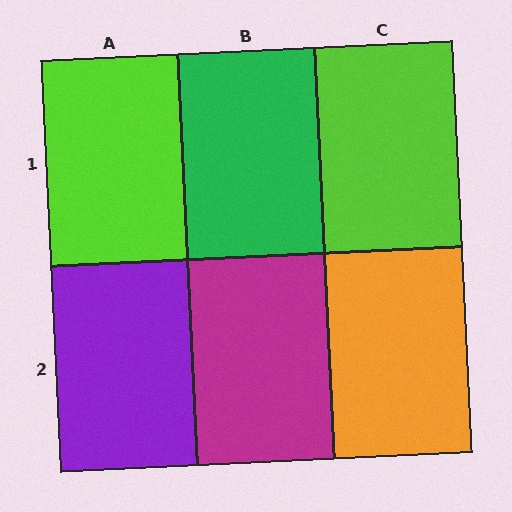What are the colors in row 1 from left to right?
Lime, green, lime.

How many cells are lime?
2 cells are lime.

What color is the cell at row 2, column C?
Orange.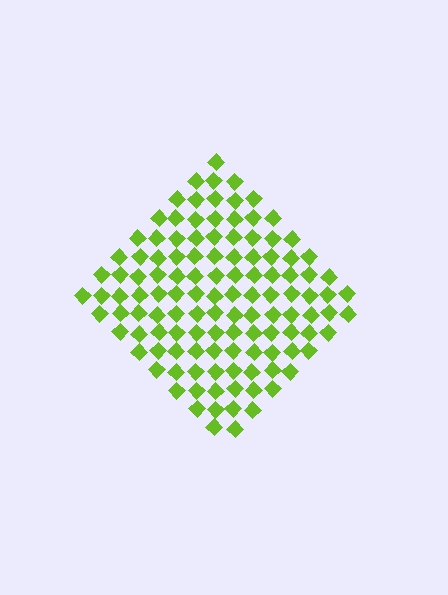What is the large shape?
The large shape is a diamond.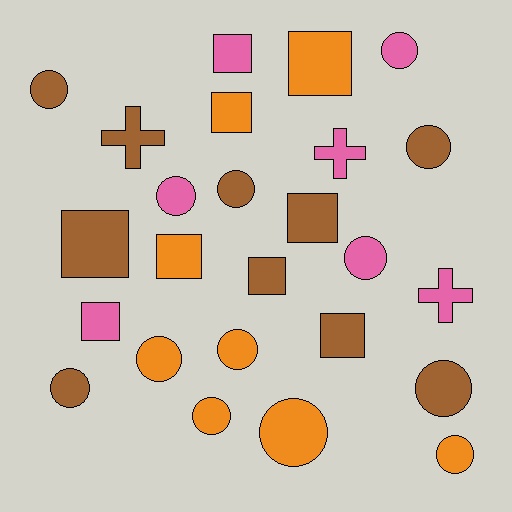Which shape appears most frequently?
Circle, with 13 objects.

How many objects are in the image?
There are 25 objects.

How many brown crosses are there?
There is 1 brown cross.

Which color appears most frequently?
Brown, with 10 objects.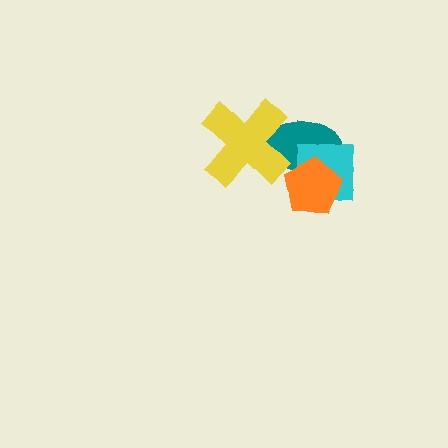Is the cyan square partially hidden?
Yes, it is partially covered by another shape.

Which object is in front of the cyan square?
The orange pentagon is in front of the cyan square.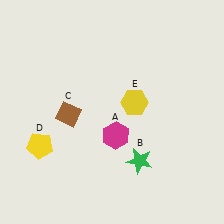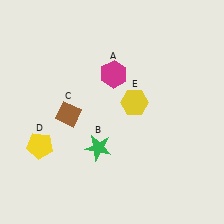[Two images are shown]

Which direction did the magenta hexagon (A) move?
The magenta hexagon (A) moved up.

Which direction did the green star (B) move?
The green star (B) moved left.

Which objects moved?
The objects that moved are: the magenta hexagon (A), the green star (B).